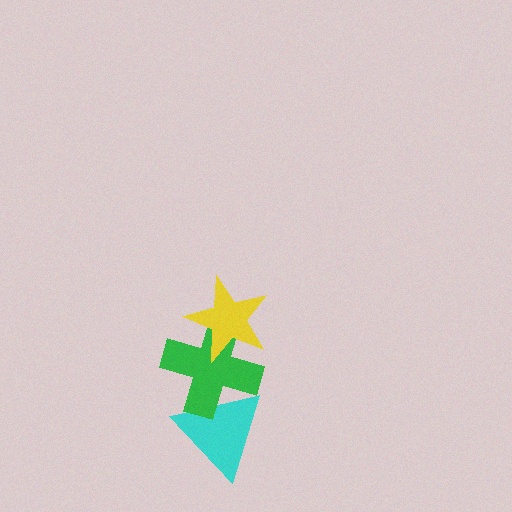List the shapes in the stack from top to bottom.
From top to bottom: the yellow star, the green cross, the cyan triangle.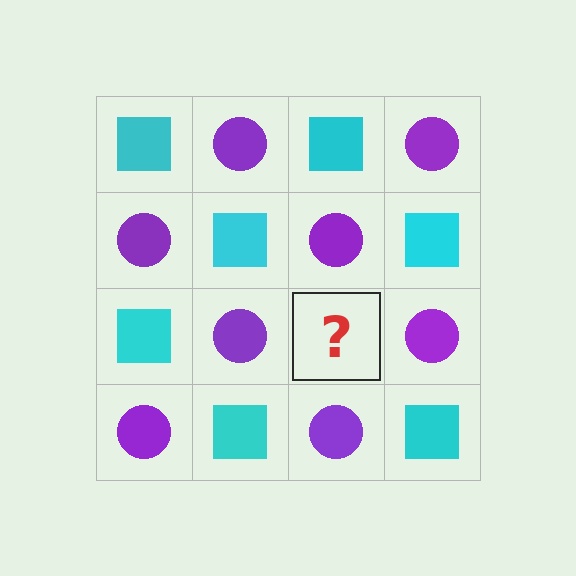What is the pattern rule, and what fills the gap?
The rule is that it alternates cyan square and purple circle in a checkerboard pattern. The gap should be filled with a cyan square.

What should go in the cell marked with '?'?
The missing cell should contain a cyan square.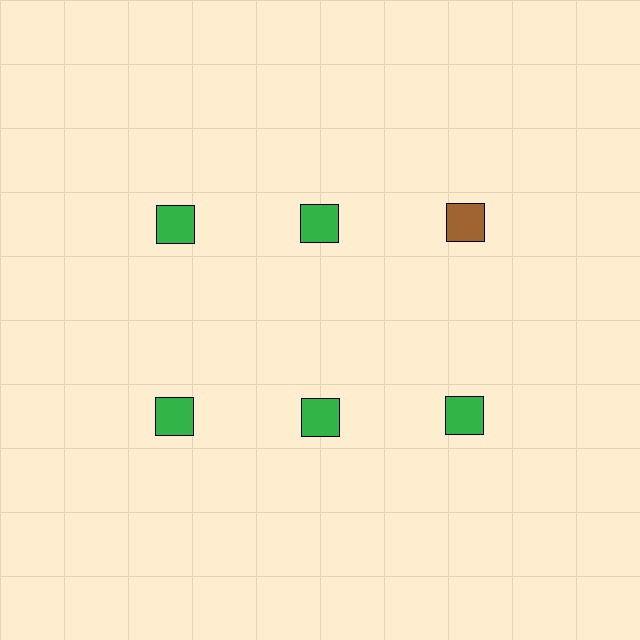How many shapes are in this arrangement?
There are 6 shapes arranged in a grid pattern.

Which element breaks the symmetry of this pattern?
The brown square in the top row, center column breaks the symmetry. All other shapes are green squares.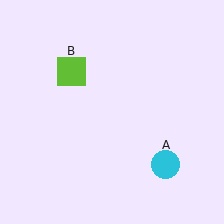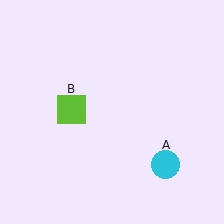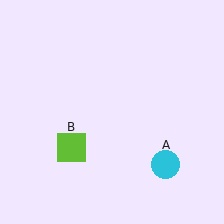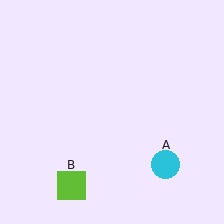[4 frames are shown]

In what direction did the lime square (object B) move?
The lime square (object B) moved down.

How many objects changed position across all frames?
1 object changed position: lime square (object B).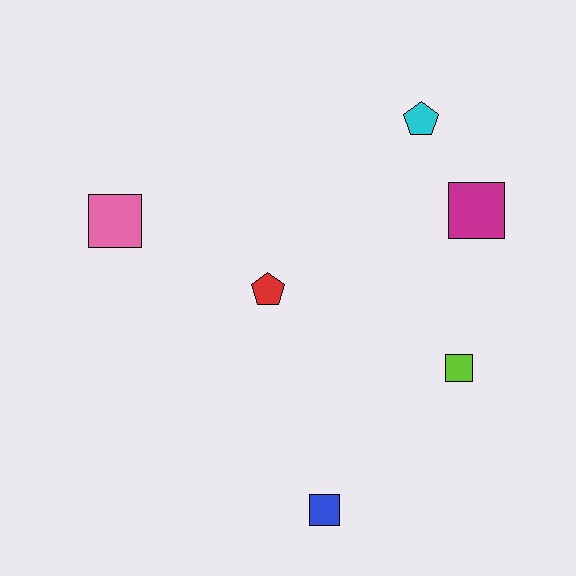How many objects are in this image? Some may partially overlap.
There are 6 objects.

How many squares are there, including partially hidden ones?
There are 4 squares.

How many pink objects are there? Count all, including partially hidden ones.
There is 1 pink object.